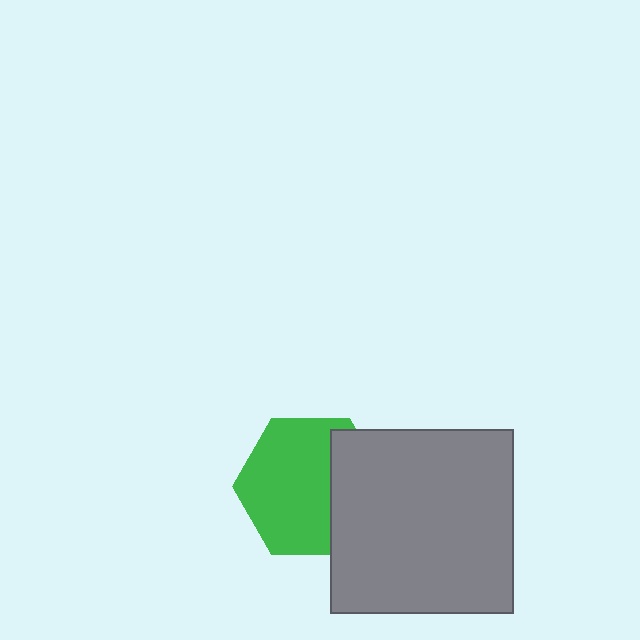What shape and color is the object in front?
The object in front is a gray square.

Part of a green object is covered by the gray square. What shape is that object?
It is a hexagon.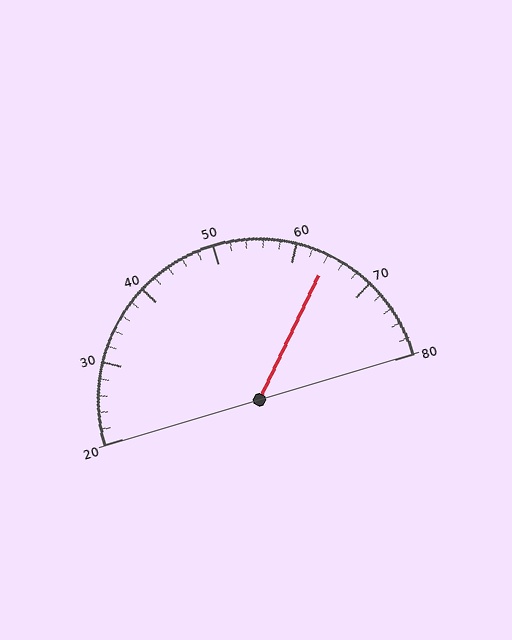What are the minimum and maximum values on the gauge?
The gauge ranges from 20 to 80.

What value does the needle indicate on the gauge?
The needle indicates approximately 64.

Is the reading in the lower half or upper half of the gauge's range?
The reading is in the upper half of the range (20 to 80).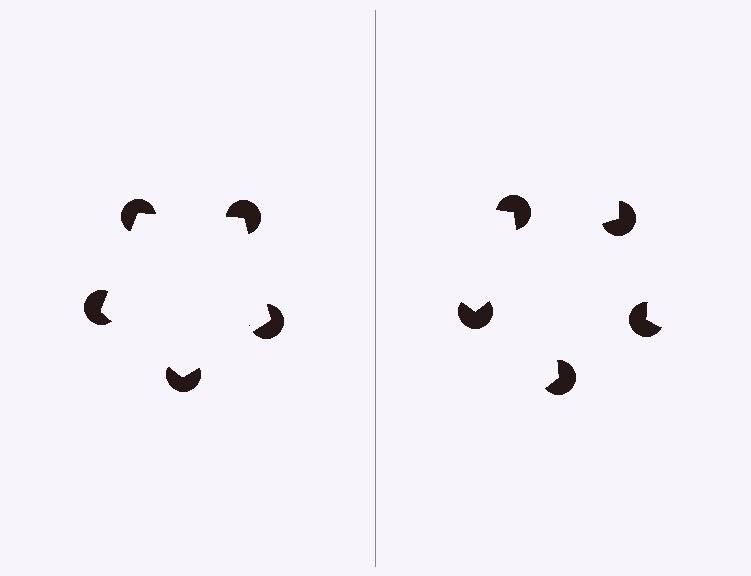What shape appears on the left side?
An illusory pentagon.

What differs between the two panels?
The pac-man discs are positioned identically on both sides; only the wedge orientations differ. On the left they align to a pentagon; on the right they are misaligned.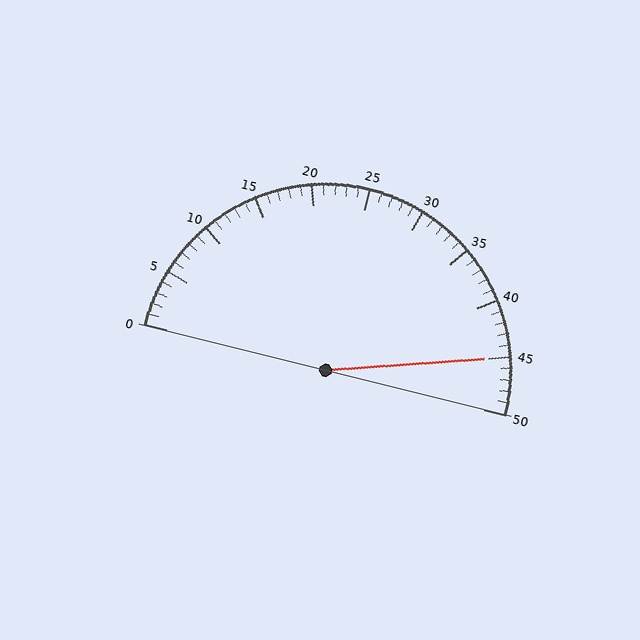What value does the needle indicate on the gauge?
The needle indicates approximately 45.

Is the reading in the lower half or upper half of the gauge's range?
The reading is in the upper half of the range (0 to 50).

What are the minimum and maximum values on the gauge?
The gauge ranges from 0 to 50.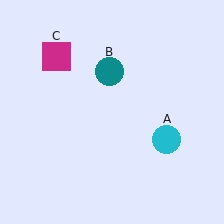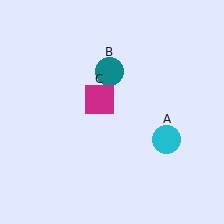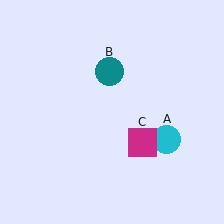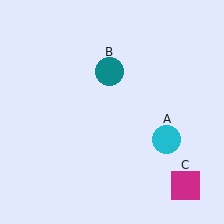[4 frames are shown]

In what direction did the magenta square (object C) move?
The magenta square (object C) moved down and to the right.